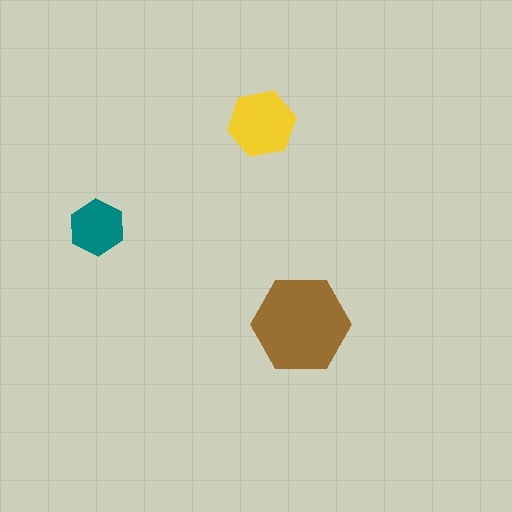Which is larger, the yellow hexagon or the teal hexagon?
The yellow one.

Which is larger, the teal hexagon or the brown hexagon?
The brown one.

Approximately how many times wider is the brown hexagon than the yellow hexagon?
About 1.5 times wider.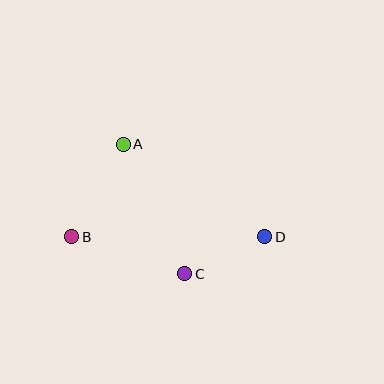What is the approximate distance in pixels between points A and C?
The distance between A and C is approximately 144 pixels.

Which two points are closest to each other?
Points C and D are closest to each other.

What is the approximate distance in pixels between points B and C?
The distance between B and C is approximately 119 pixels.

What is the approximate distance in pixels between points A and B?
The distance between A and B is approximately 106 pixels.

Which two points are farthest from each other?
Points B and D are farthest from each other.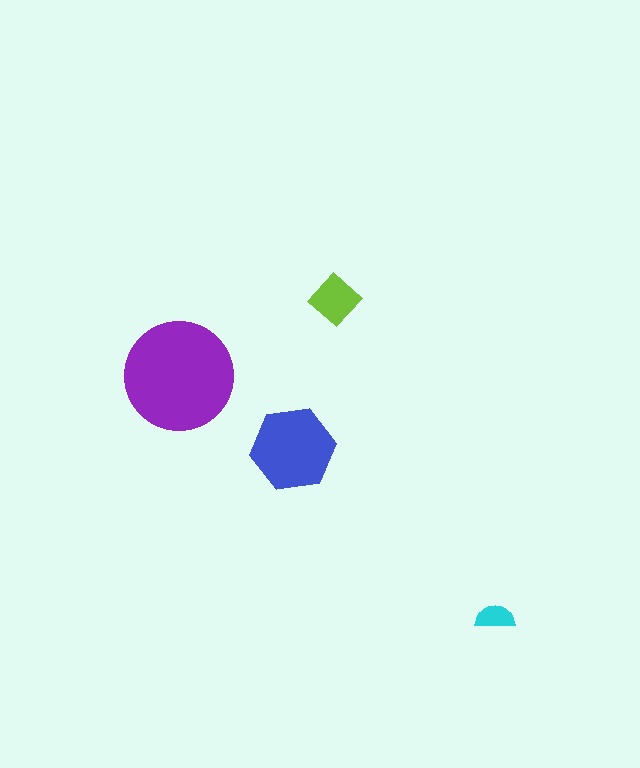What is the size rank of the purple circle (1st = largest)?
1st.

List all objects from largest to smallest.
The purple circle, the blue hexagon, the lime diamond, the cyan semicircle.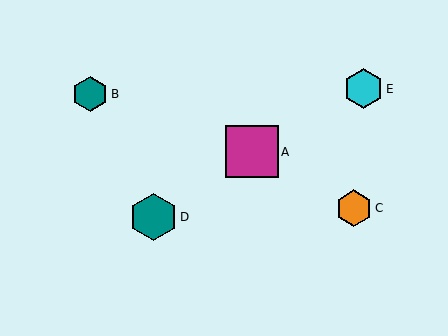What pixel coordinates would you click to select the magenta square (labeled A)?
Click at (252, 152) to select the magenta square A.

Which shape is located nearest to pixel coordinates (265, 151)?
The magenta square (labeled A) at (252, 152) is nearest to that location.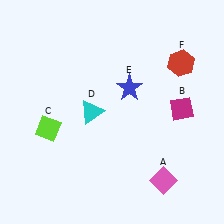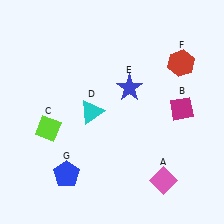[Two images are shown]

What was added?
A blue pentagon (G) was added in Image 2.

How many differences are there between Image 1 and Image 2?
There is 1 difference between the two images.